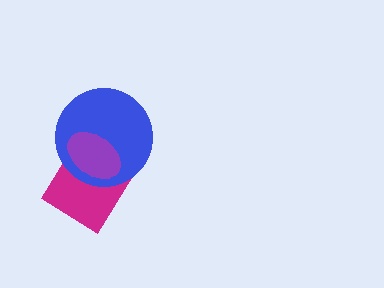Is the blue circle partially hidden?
Yes, it is partially covered by another shape.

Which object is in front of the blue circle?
The purple ellipse is in front of the blue circle.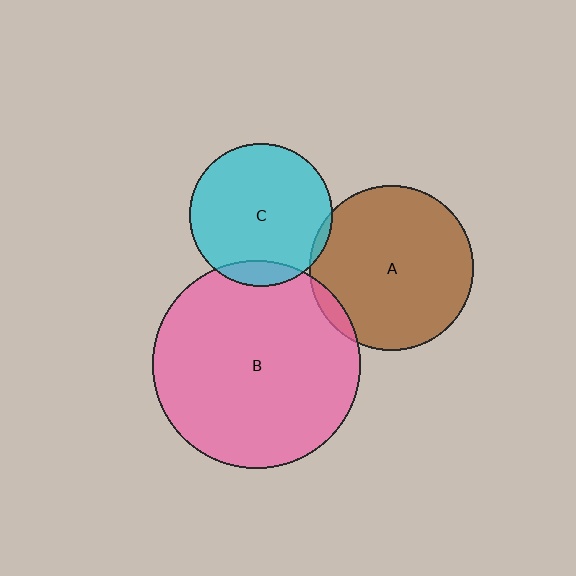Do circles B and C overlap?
Yes.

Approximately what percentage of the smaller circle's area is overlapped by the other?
Approximately 10%.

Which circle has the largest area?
Circle B (pink).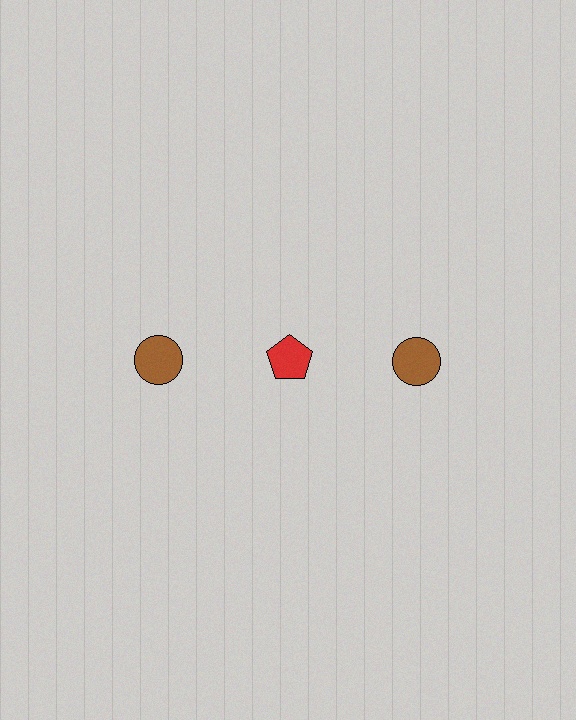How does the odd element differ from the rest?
It differs in both color (red instead of brown) and shape (pentagon instead of circle).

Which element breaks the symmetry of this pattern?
The red pentagon in the top row, second from left column breaks the symmetry. All other shapes are brown circles.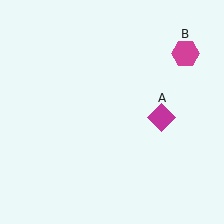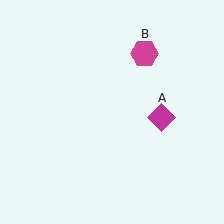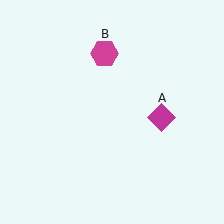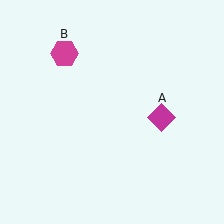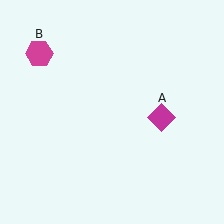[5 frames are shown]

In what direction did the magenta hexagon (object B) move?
The magenta hexagon (object B) moved left.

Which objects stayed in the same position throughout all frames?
Magenta diamond (object A) remained stationary.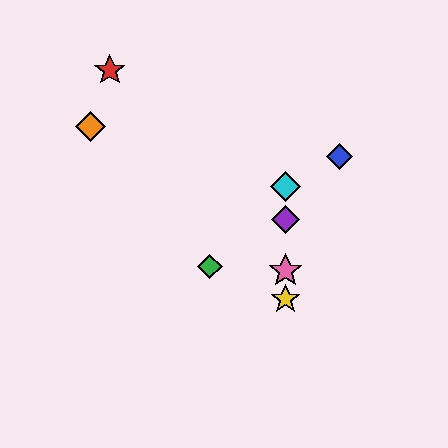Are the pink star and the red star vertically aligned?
No, the pink star is at x≈285 and the red star is at x≈110.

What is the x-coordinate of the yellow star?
The yellow star is at x≈285.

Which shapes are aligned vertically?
The yellow star, the purple diamond, the cyan diamond, the pink star are aligned vertically.